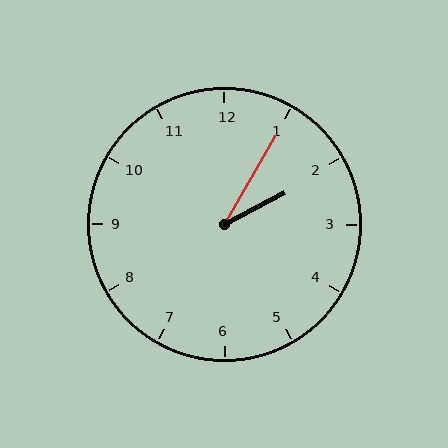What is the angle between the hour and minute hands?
Approximately 32 degrees.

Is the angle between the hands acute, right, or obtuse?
It is acute.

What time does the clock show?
2:05.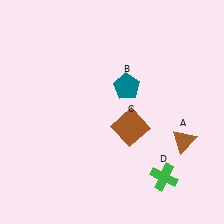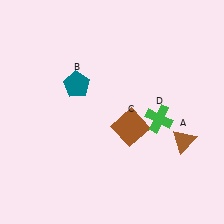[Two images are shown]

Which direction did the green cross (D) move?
The green cross (D) moved up.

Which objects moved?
The objects that moved are: the teal pentagon (B), the green cross (D).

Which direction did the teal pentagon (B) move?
The teal pentagon (B) moved left.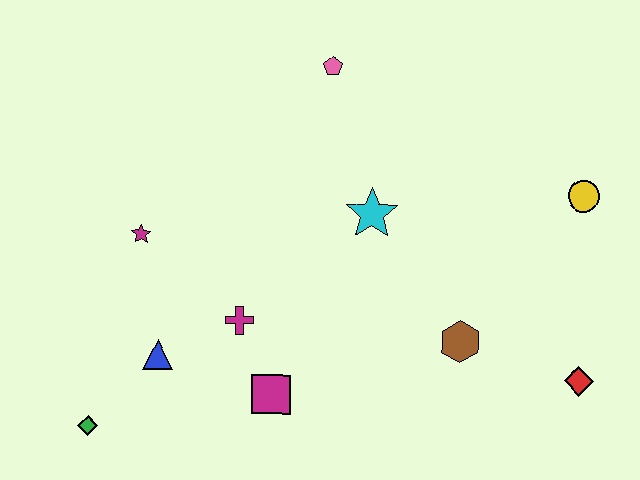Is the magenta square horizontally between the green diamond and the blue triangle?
No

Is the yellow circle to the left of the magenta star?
No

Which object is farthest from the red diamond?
The green diamond is farthest from the red diamond.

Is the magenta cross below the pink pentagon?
Yes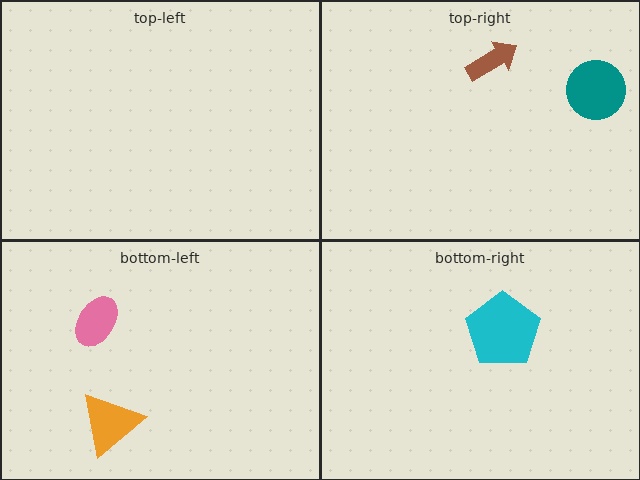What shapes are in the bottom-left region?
The orange triangle, the pink ellipse.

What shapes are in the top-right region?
The brown arrow, the teal circle.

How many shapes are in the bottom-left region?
2.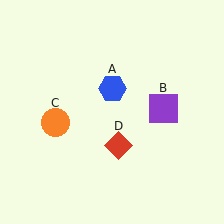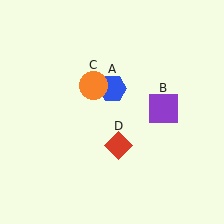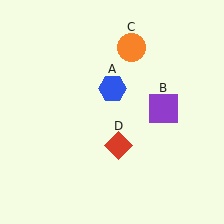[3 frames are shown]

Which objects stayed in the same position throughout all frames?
Blue hexagon (object A) and purple square (object B) and red diamond (object D) remained stationary.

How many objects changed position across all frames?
1 object changed position: orange circle (object C).